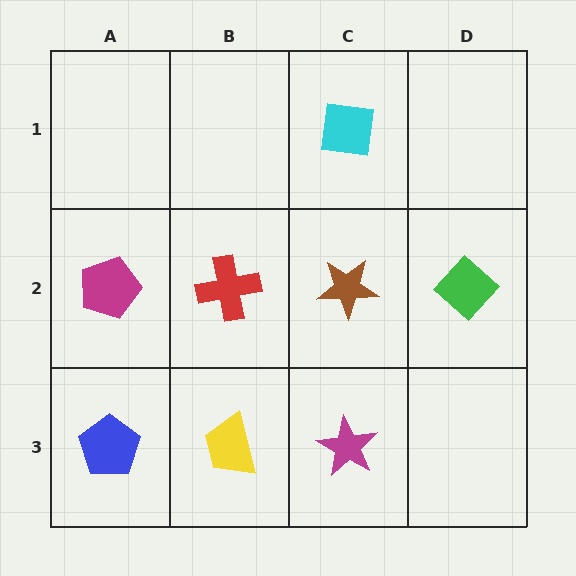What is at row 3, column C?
A magenta star.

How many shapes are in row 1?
1 shape.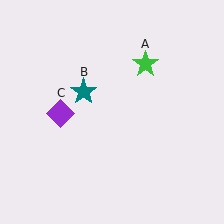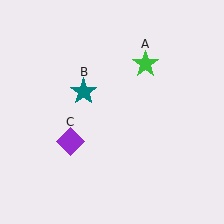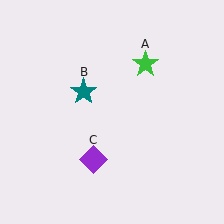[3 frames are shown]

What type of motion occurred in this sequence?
The purple diamond (object C) rotated counterclockwise around the center of the scene.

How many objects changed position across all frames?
1 object changed position: purple diamond (object C).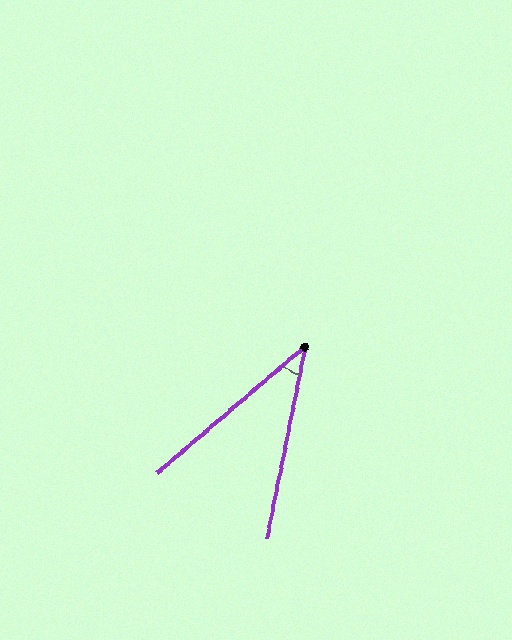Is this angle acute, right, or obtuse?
It is acute.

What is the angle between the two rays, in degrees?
Approximately 38 degrees.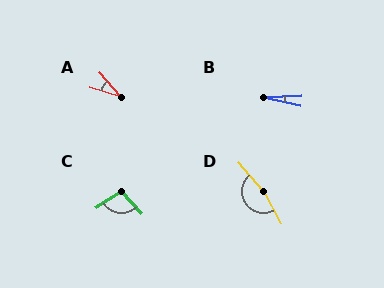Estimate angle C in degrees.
Approximately 101 degrees.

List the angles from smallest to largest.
B (15°), A (31°), C (101°), D (168°).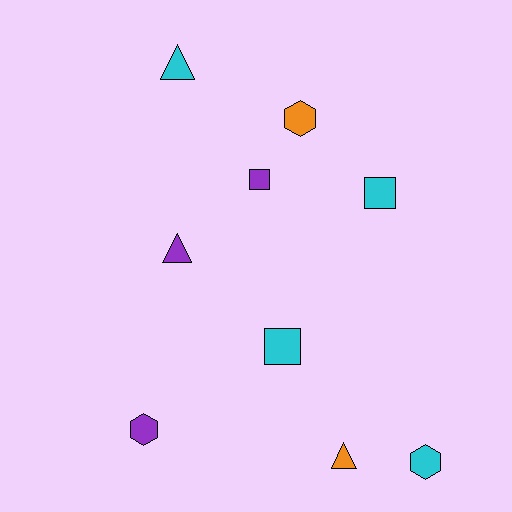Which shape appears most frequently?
Triangle, with 3 objects.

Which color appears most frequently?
Cyan, with 4 objects.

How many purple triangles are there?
There is 1 purple triangle.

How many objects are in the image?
There are 9 objects.